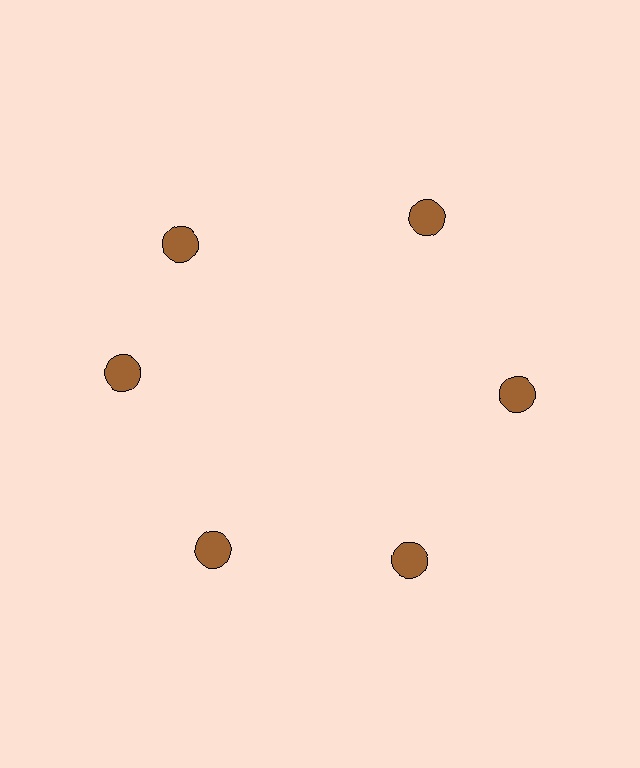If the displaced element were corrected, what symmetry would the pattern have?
It would have 6-fold rotational symmetry — the pattern would map onto itself every 60 degrees.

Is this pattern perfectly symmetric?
No. The 6 brown circles are arranged in a ring, but one element near the 11 o'clock position is rotated out of alignment along the ring, breaking the 6-fold rotational symmetry.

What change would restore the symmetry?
The symmetry would be restored by rotating it back into even spacing with its neighbors so that all 6 circles sit at equal angles and equal distance from the center.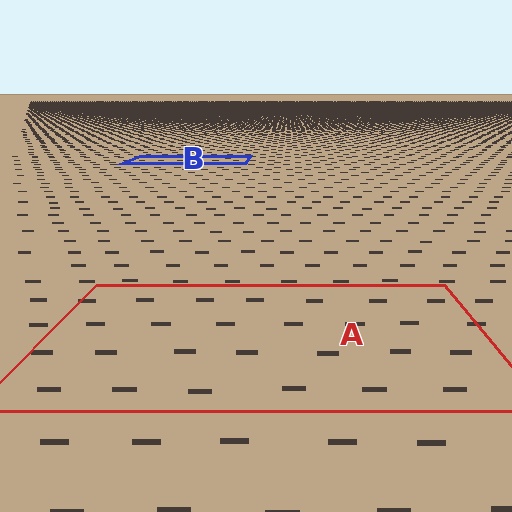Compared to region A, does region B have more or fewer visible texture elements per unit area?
Region B has more texture elements per unit area — they are packed more densely because it is farther away.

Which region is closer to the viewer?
Region A is closer. The texture elements there are larger and more spread out.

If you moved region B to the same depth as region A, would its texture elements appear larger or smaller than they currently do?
They would appear larger. At a closer depth, the same texture elements are projected at a bigger on-screen size.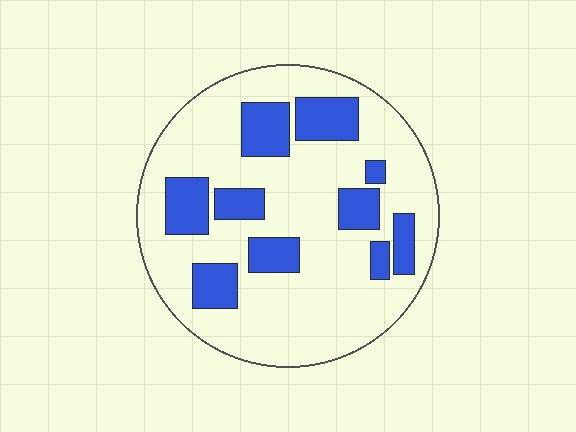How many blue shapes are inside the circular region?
10.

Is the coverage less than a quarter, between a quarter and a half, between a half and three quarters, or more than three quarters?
Less than a quarter.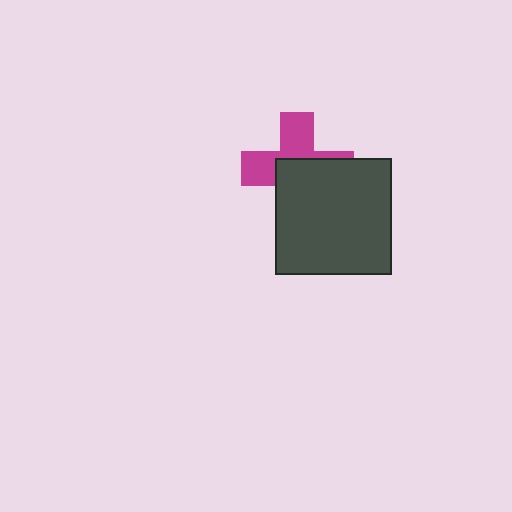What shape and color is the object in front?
The object in front is a dark gray square.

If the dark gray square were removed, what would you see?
You would see the complete magenta cross.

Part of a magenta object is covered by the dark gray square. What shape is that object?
It is a cross.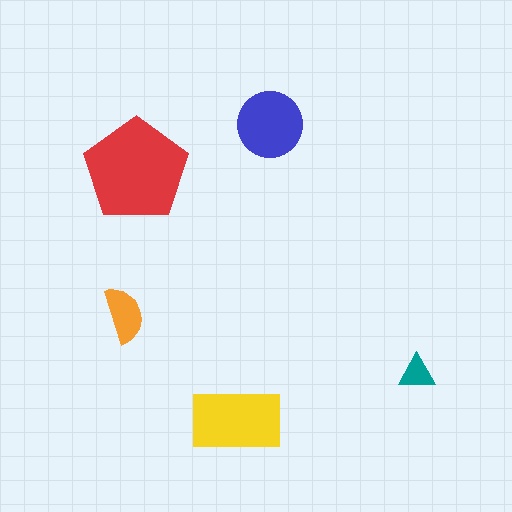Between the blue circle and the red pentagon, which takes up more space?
The red pentagon.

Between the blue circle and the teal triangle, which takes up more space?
The blue circle.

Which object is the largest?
The red pentagon.